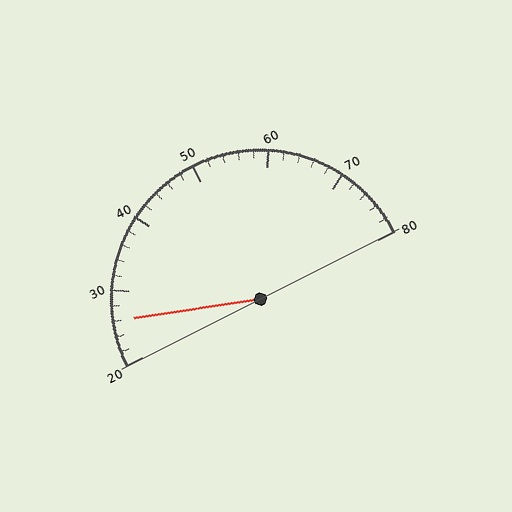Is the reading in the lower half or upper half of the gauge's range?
The reading is in the lower half of the range (20 to 80).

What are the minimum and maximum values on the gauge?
The gauge ranges from 20 to 80.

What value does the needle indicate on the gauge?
The needle indicates approximately 26.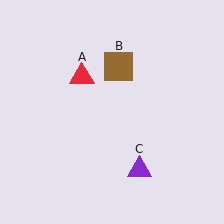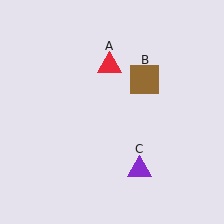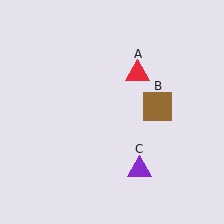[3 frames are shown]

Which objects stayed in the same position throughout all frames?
Purple triangle (object C) remained stationary.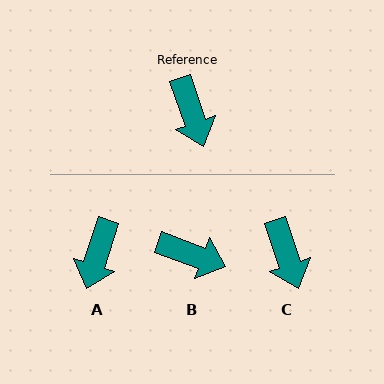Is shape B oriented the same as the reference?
No, it is off by about 51 degrees.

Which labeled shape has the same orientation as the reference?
C.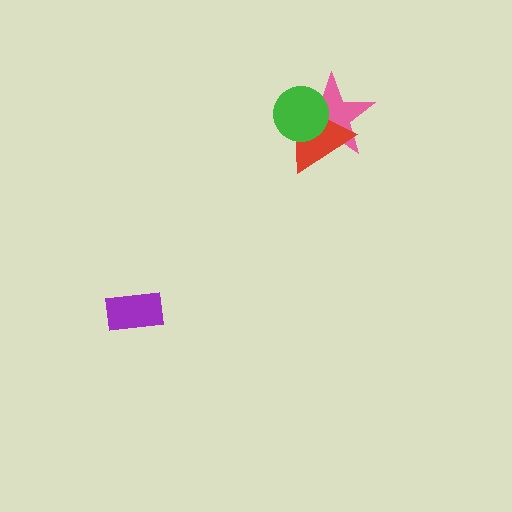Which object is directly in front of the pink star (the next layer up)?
The red triangle is directly in front of the pink star.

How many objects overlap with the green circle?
2 objects overlap with the green circle.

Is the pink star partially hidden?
Yes, it is partially covered by another shape.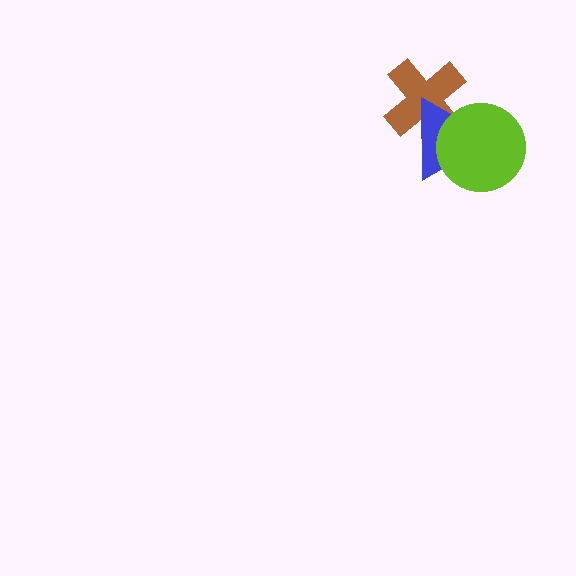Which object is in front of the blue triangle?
The lime circle is in front of the blue triangle.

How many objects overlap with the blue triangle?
2 objects overlap with the blue triangle.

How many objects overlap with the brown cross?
2 objects overlap with the brown cross.